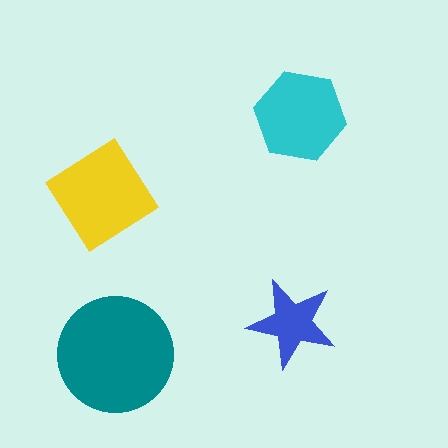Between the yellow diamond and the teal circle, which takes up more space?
The teal circle.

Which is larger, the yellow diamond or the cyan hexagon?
The yellow diamond.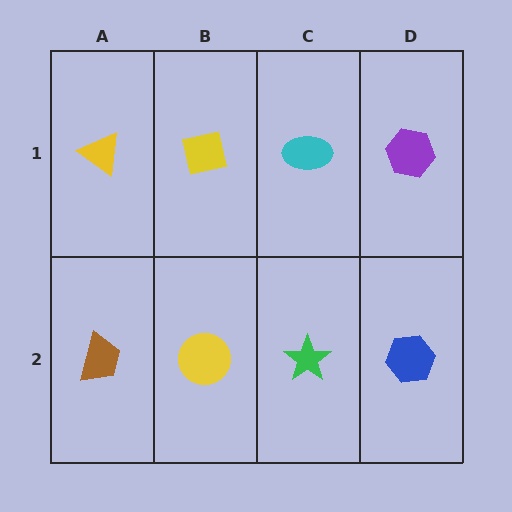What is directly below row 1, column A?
A brown trapezoid.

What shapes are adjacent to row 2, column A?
A yellow triangle (row 1, column A), a yellow circle (row 2, column B).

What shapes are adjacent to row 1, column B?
A yellow circle (row 2, column B), a yellow triangle (row 1, column A), a cyan ellipse (row 1, column C).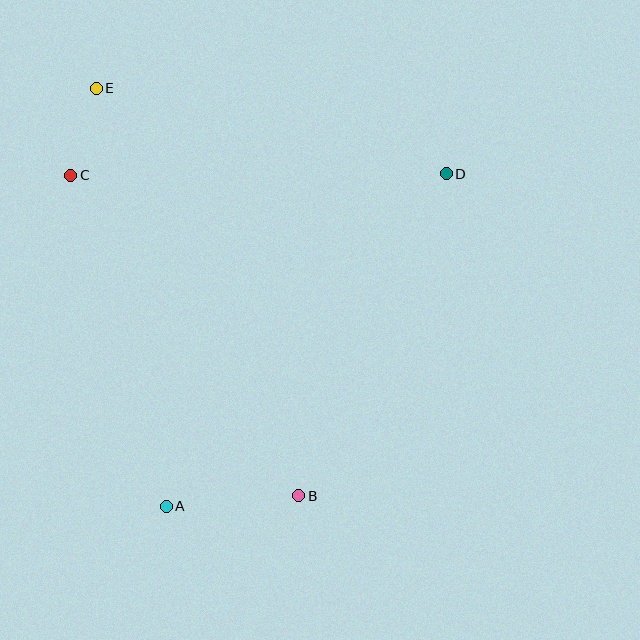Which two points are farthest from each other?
Points B and E are farthest from each other.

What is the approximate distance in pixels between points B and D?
The distance between B and D is approximately 354 pixels.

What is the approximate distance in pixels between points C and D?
The distance between C and D is approximately 375 pixels.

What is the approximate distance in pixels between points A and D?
The distance between A and D is approximately 435 pixels.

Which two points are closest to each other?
Points C and E are closest to each other.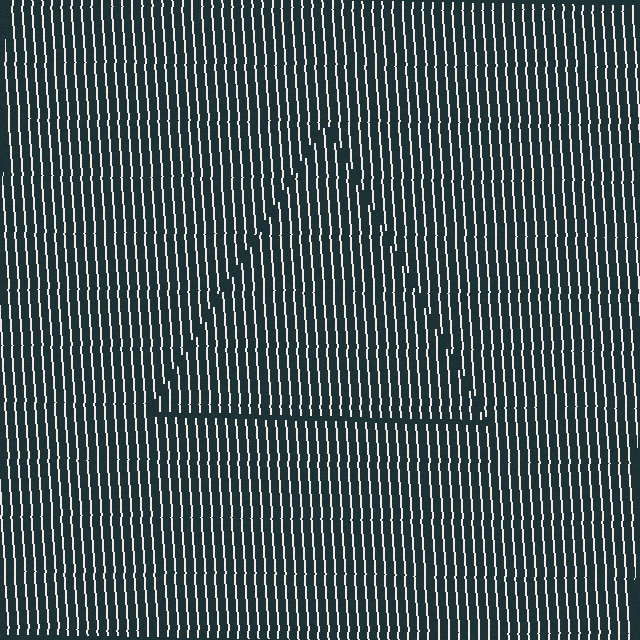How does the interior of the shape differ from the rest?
The interior of the shape contains the same grating, shifted by half a period — the contour is defined by the phase discontinuity where line-ends from the inner and outer gratings abut.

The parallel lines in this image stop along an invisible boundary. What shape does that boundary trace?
An illusory triangle. The interior of the shape contains the same grating, shifted by half a period — the contour is defined by the phase discontinuity where line-ends from the inner and outer gratings abut.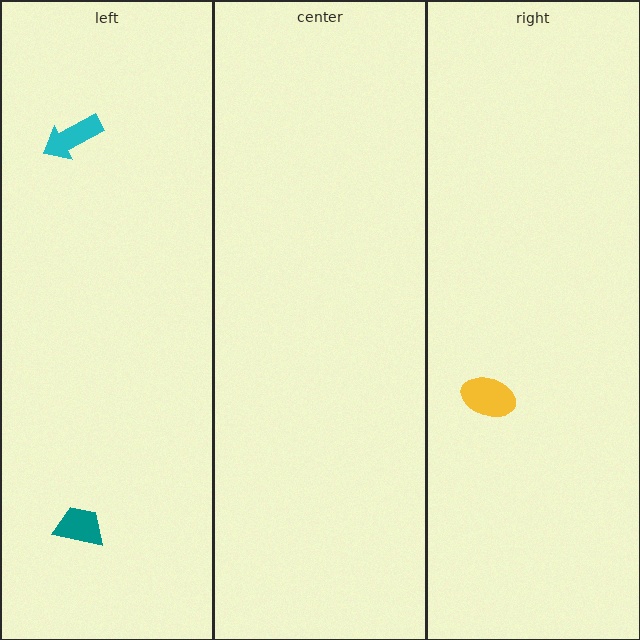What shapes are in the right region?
The yellow ellipse.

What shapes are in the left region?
The cyan arrow, the teal trapezoid.